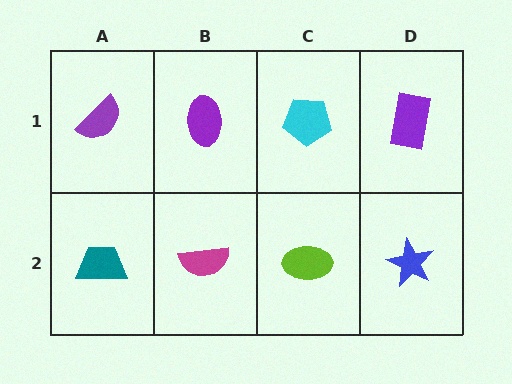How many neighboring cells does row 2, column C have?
3.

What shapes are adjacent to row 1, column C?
A lime ellipse (row 2, column C), a purple ellipse (row 1, column B), a purple rectangle (row 1, column D).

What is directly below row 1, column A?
A teal trapezoid.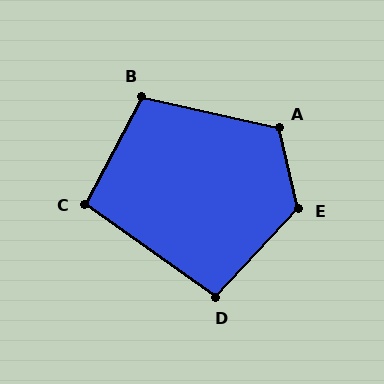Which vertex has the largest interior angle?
E, at approximately 123 degrees.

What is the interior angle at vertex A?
Approximately 117 degrees (obtuse).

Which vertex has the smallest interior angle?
C, at approximately 98 degrees.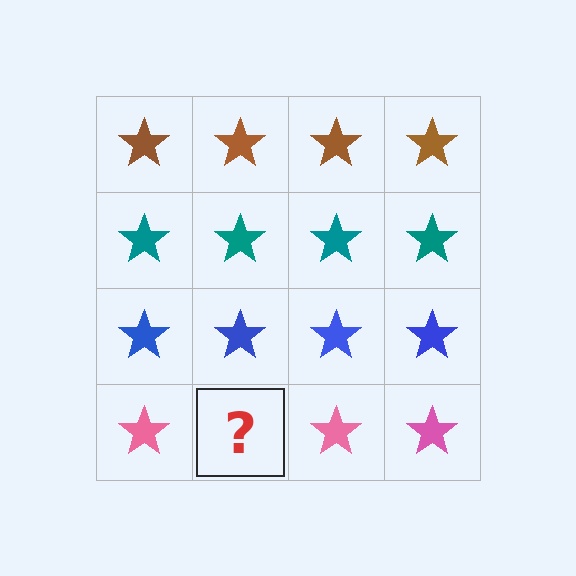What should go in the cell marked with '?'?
The missing cell should contain a pink star.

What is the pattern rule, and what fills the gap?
The rule is that each row has a consistent color. The gap should be filled with a pink star.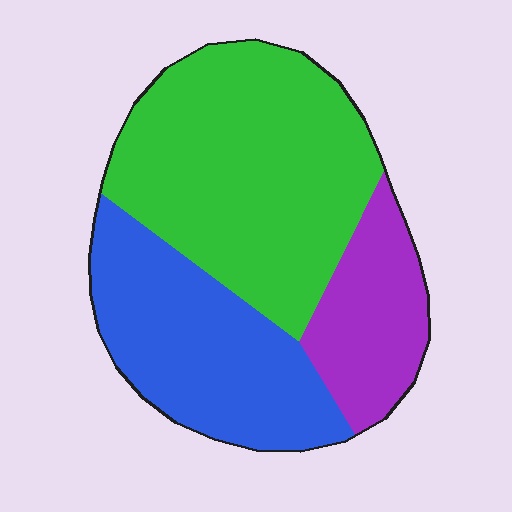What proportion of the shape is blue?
Blue covers about 30% of the shape.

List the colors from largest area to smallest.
From largest to smallest: green, blue, purple.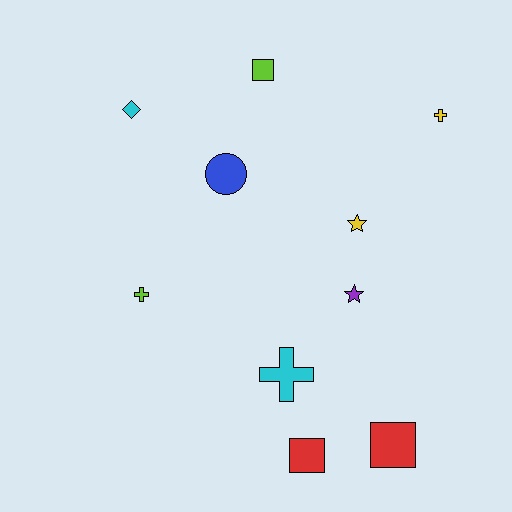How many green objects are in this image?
There are no green objects.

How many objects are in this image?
There are 10 objects.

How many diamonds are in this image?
There is 1 diamond.